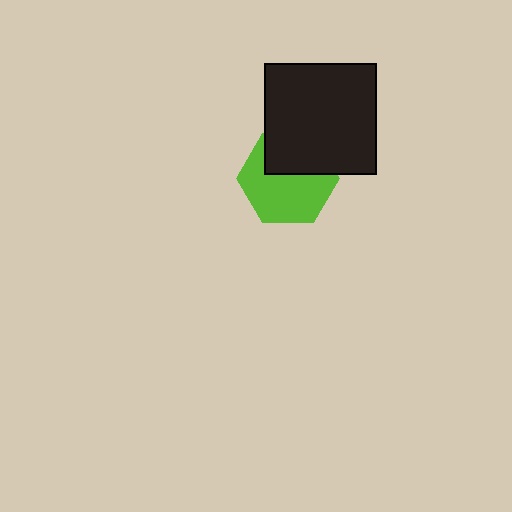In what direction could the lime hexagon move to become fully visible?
The lime hexagon could move down. That would shift it out from behind the black square entirely.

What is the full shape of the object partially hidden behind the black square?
The partially hidden object is a lime hexagon.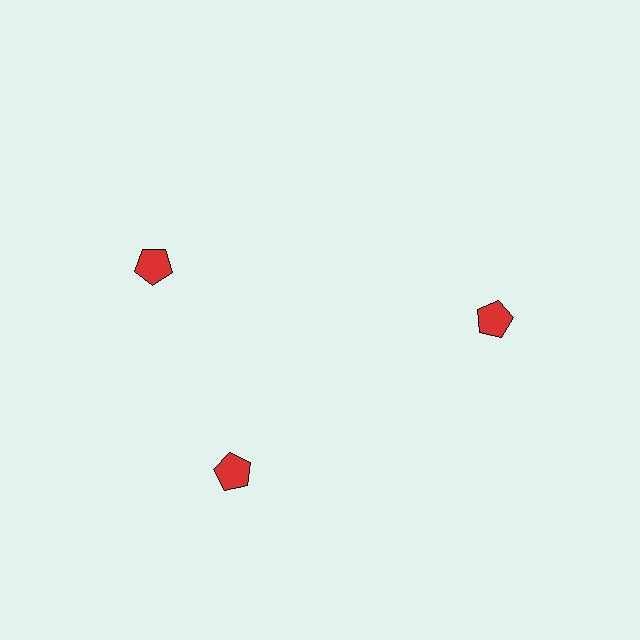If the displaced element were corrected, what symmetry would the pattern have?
It would have 3-fold rotational symmetry — the pattern would map onto itself every 120 degrees.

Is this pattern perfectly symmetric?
No. The 3 red pentagons are arranged in a ring, but one element near the 11 o'clock position is rotated out of alignment along the ring, breaking the 3-fold rotational symmetry.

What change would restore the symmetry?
The symmetry would be restored by rotating it back into even spacing with its neighbors so that all 3 pentagons sit at equal angles and equal distance from the center.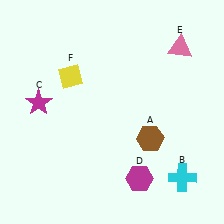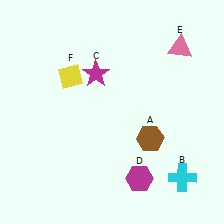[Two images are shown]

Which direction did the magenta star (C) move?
The magenta star (C) moved right.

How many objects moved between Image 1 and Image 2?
1 object moved between the two images.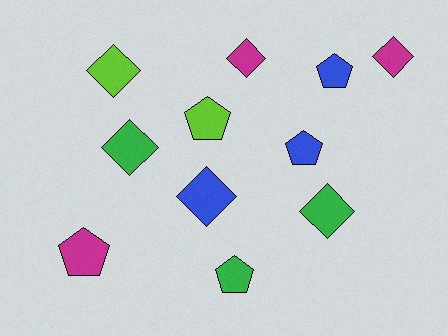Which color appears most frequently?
Blue, with 3 objects.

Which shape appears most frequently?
Diamond, with 6 objects.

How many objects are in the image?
There are 11 objects.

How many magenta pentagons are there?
There is 1 magenta pentagon.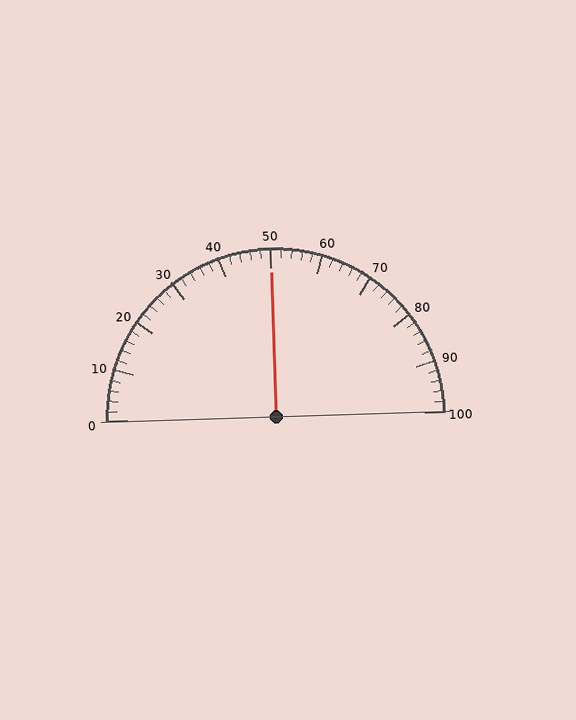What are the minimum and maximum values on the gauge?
The gauge ranges from 0 to 100.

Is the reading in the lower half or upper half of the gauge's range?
The reading is in the upper half of the range (0 to 100).